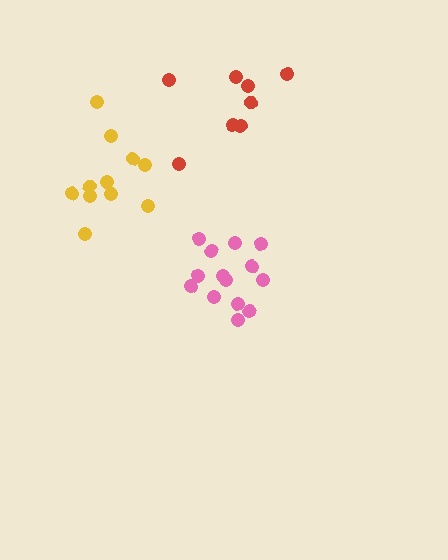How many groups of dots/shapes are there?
There are 3 groups.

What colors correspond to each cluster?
The clusters are colored: yellow, red, pink.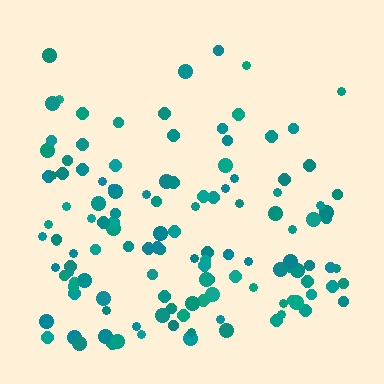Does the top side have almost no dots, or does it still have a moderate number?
Still a moderate number, just noticeably fewer than the bottom.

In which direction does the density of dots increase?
From top to bottom, with the bottom side densest.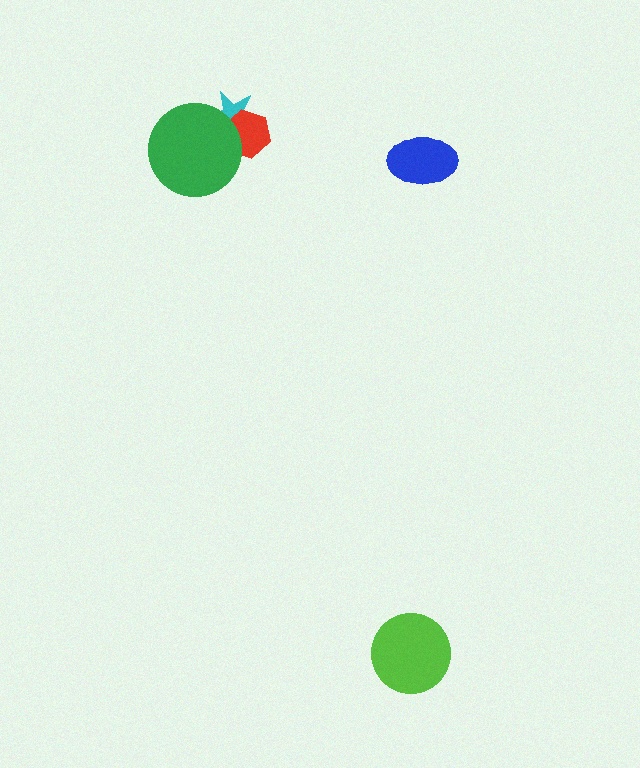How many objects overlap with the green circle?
2 objects overlap with the green circle.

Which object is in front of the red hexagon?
The green circle is in front of the red hexagon.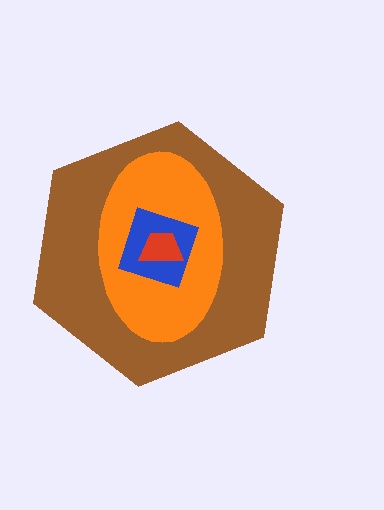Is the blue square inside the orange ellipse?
Yes.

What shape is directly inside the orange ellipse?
The blue square.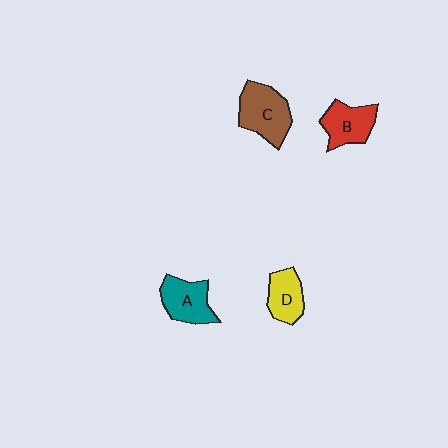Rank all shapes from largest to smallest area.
From largest to smallest: C (brown), A (teal), B (red), D (yellow).